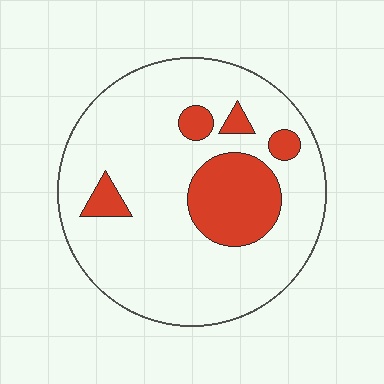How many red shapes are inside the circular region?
5.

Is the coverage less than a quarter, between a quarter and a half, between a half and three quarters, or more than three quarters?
Less than a quarter.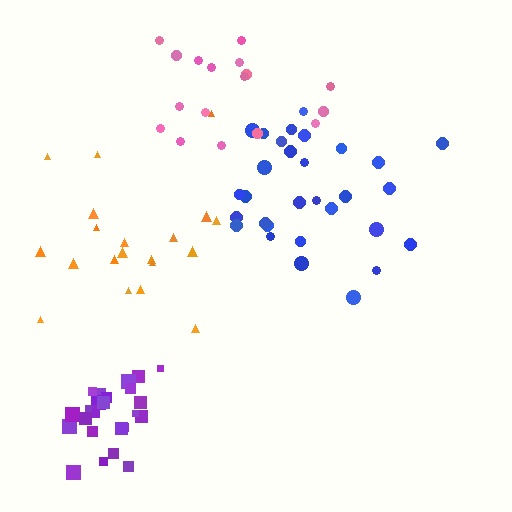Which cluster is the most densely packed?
Purple.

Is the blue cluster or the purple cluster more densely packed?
Purple.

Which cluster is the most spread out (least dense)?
Pink.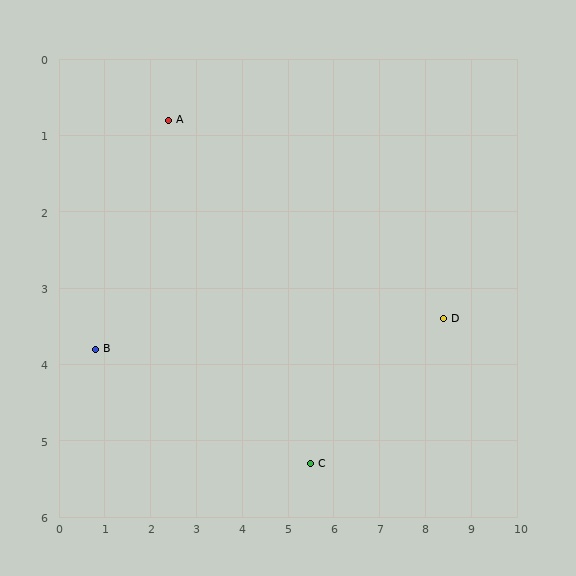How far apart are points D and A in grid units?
Points D and A are about 6.5 grid units apart.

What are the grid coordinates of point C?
Point C is at approximately (5.5, 5.3).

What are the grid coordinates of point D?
Point D is at approximately (8.4, 3.4).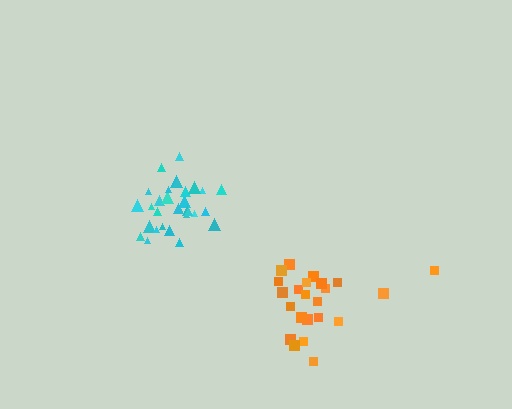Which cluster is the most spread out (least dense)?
Orange.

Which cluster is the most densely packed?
Cyan.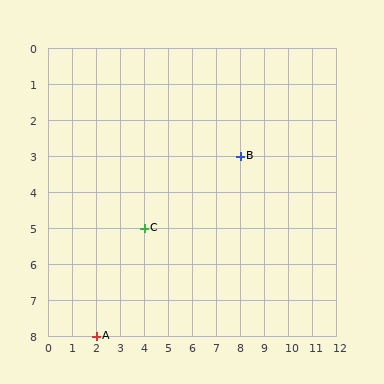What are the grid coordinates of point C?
Point C is at grid coordinates (4, 5).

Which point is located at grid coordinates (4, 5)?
Point C is at (4, 5).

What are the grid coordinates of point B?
Point B is at grid coordinates (8, 3).